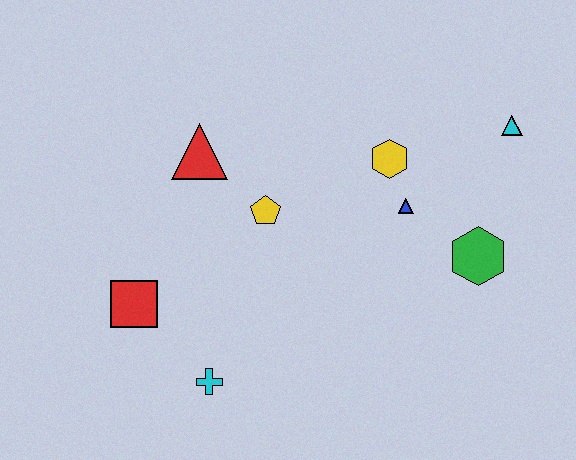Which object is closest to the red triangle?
The yellow pentagon is closest to the red triangle.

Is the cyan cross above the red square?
No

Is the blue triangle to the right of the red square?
Yes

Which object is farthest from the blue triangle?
The red square is farthest from the blue triangle.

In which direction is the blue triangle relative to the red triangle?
The blue triangle is to the right of the red triangle.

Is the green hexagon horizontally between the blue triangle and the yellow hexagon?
No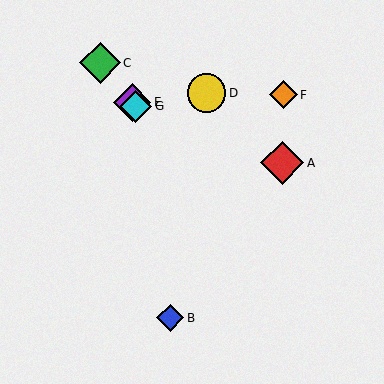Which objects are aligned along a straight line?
Objects C, E, G are aligned along a straight line.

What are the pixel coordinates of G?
Object G is at (135, 106).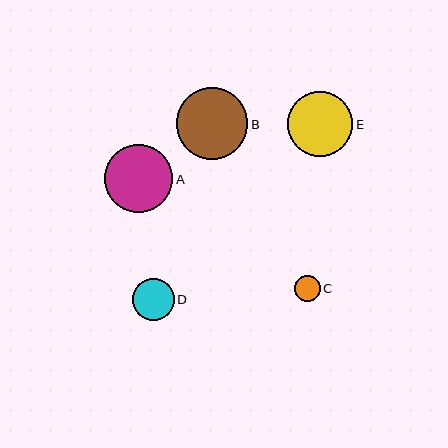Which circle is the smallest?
Circle C is the smallest with a size of approximately 26 pixels.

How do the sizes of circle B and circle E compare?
Circle B and circle E are approximately the same size.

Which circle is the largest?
Circle B is the largest with a size of approximately 72 pixels.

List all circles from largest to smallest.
From largest to smallest: B, A, E, D, C.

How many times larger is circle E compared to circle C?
Circle E is approximately 2.6 times the size of circle C.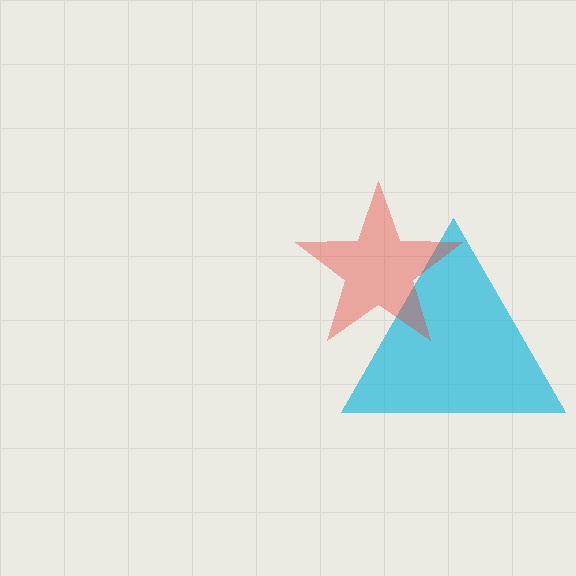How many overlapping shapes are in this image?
There are 2 overlapping shapes in the image.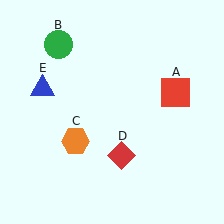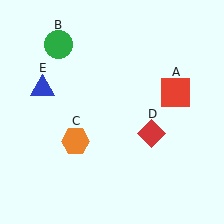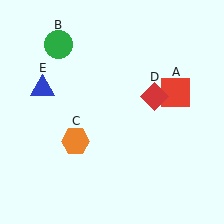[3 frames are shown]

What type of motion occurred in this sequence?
The red diamond (object D) rotated counterclockwise around the center of the scene.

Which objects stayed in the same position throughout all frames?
Red square (object A) and green circle (object B) and orange hexagon (object C) and blue triangle (object E) remained stationary.